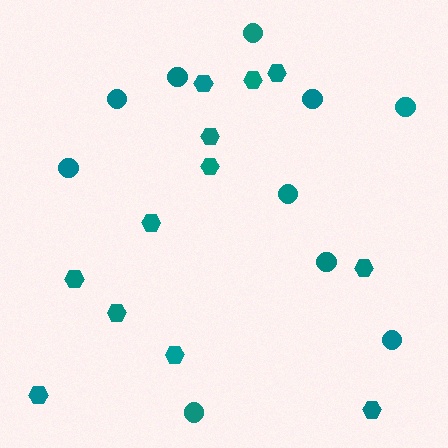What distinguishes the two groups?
There are 2 groups: one group of circles (10) and one group of hexagons (12).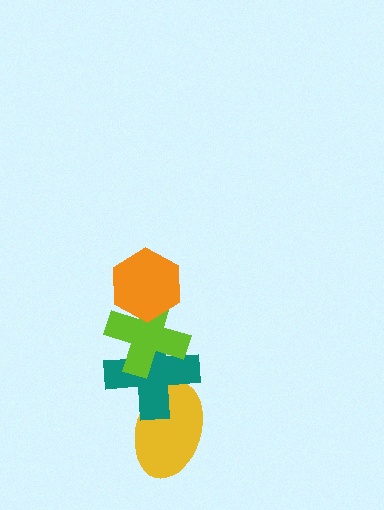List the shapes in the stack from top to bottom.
From top to bottom: the orange hexagon, the lime cross, the teal cross, the yellow ellipse.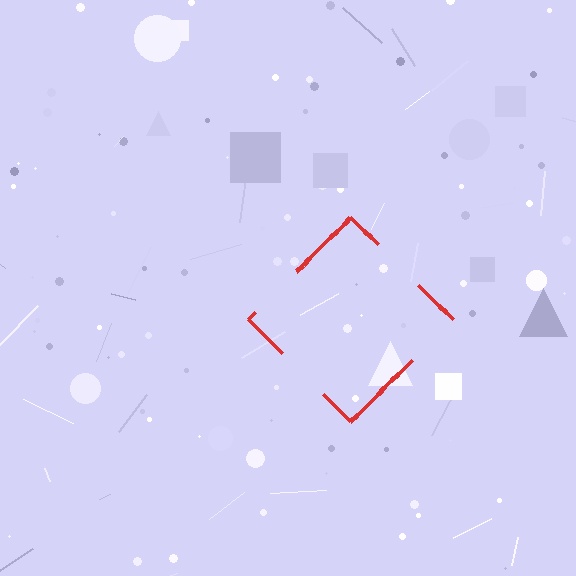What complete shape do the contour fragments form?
The contour fragments form a diamond.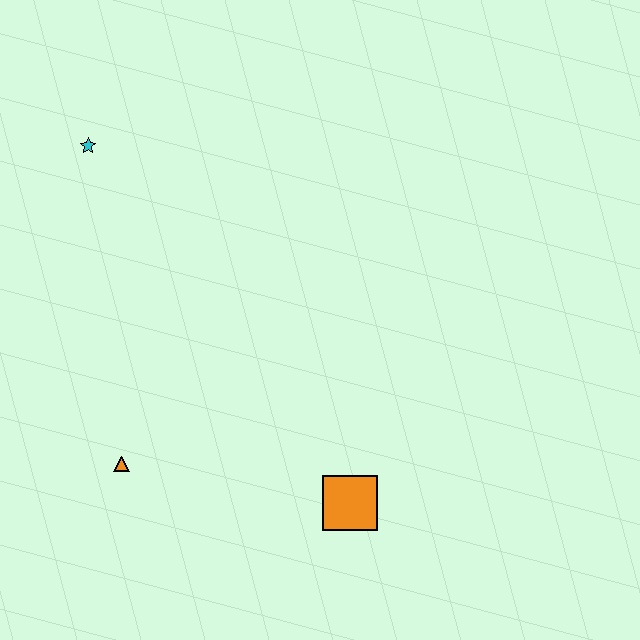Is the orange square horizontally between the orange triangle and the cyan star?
No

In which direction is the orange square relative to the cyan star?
The orange square is below the cyan star.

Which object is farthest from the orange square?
The cyan star is farthest from the orange square.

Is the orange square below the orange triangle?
Yes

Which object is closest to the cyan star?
The orange triangle is closest to the cyan star.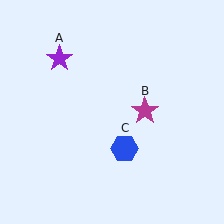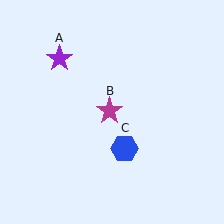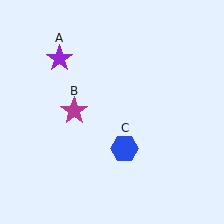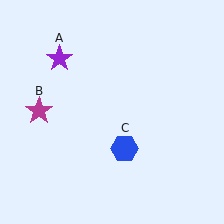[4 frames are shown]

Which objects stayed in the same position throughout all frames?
Purple star (object A) and blue hexagon (object C) remained stationary.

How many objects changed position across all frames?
1 object changed position: magenta star (object B).